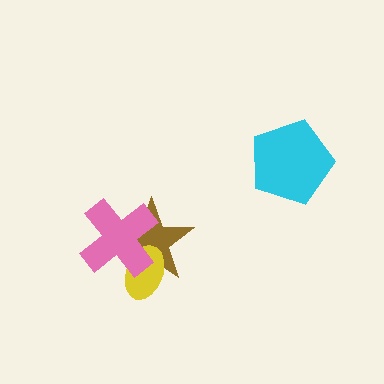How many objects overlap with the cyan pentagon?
0 objects overlap with the cyan pentagon.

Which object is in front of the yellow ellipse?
The pink cross is in front of the yellow ellipse.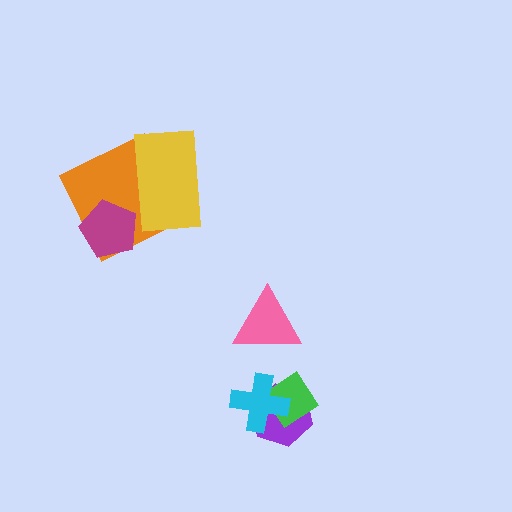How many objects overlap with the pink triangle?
0 objects overlap with the pink triangle.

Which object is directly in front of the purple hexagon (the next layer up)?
The green diamond is directly in front of the purple hexagon.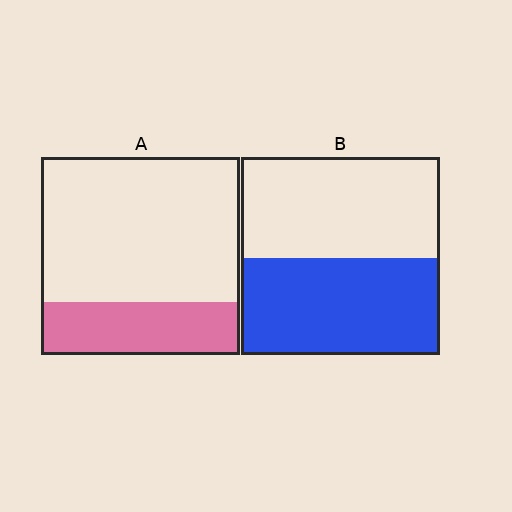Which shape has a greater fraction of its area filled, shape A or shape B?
Shape B.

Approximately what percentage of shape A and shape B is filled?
A is approximately 25% and B is approximately 50%.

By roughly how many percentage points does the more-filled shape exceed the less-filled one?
By roughly 20 percentage points (B over A).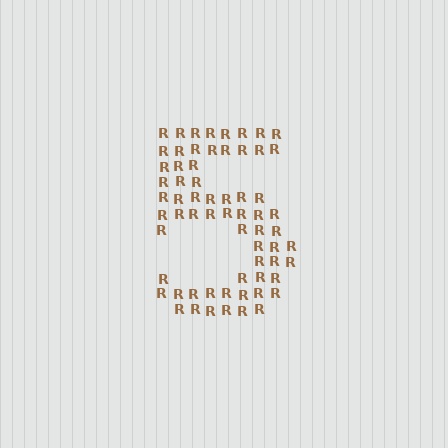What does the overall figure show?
The overall figure shows the digit 5.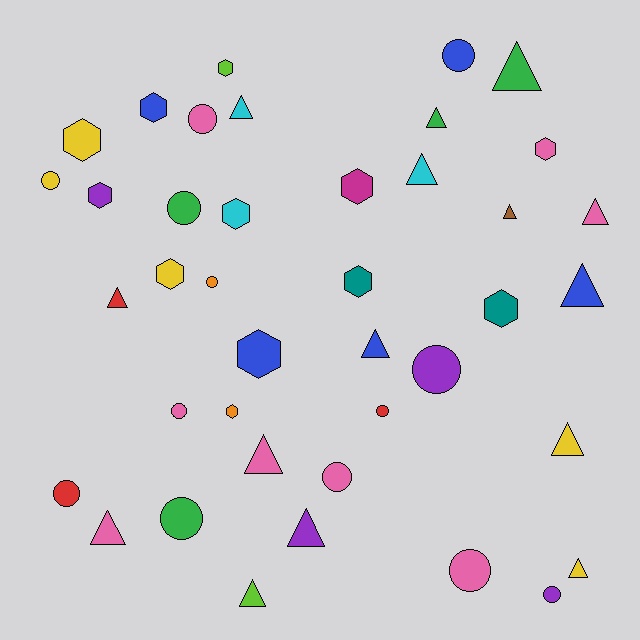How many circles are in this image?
There are 13 circles.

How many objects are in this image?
There are 40 objects.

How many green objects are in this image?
There are 4 green objects.